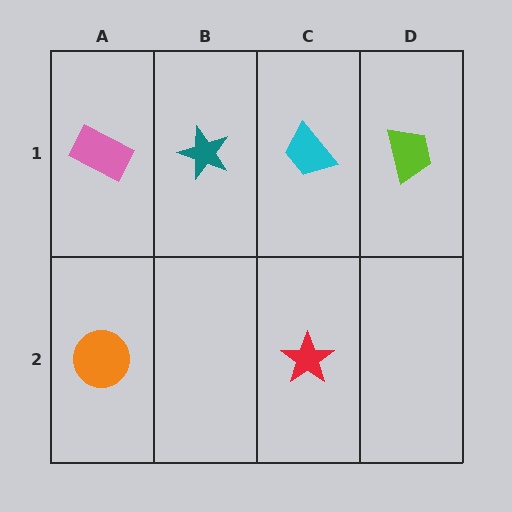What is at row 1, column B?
A teal star.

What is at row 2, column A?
An orange circle.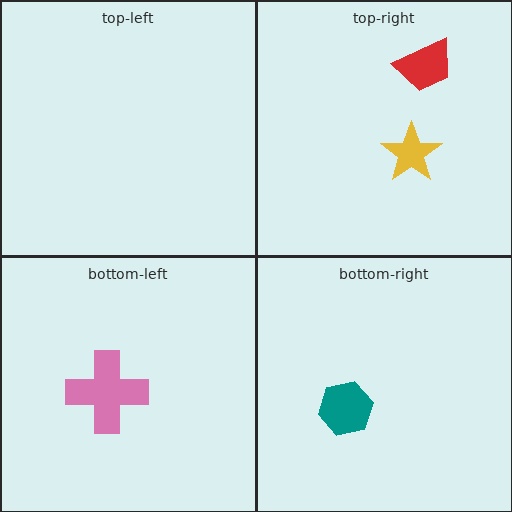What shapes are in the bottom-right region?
The teal hexagon.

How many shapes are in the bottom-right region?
1.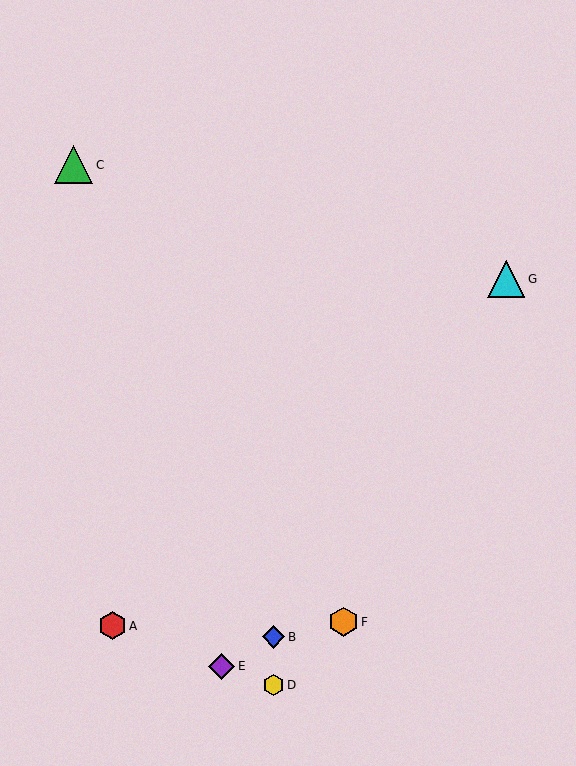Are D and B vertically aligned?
Yes, both are at x≈273.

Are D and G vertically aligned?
No, D is at x≈273 and G is at x≈506.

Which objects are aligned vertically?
Objects B, D are aligned vertically.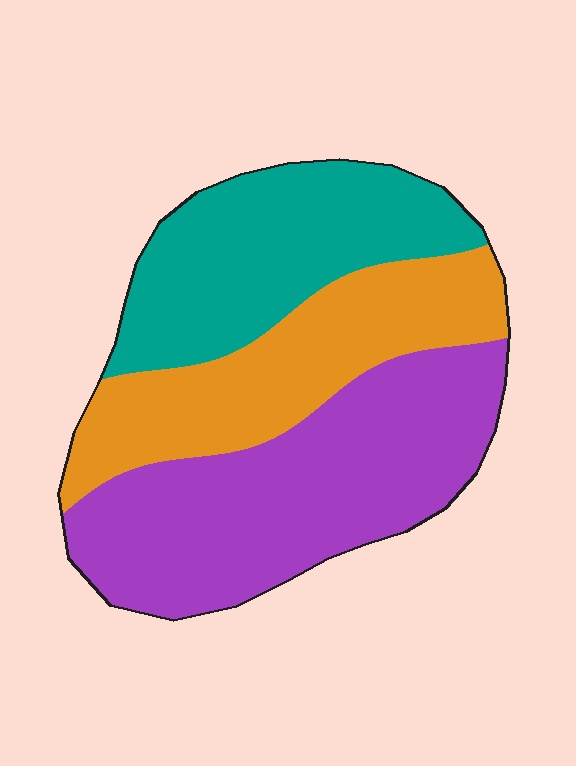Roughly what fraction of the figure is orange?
Orange takes up about one quarter (1/4) of the figure.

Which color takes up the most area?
Purple, at roughly 40%.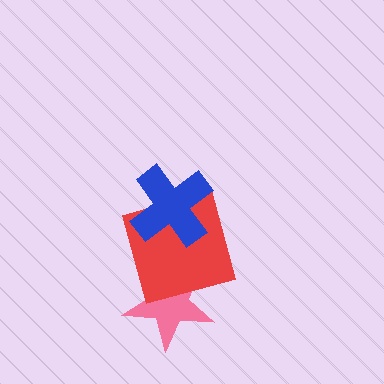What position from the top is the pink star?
The pink star is 3rd from the top.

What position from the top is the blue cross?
The blue cross is 1st from the top.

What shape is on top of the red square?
The blue cross is on top of the red square.